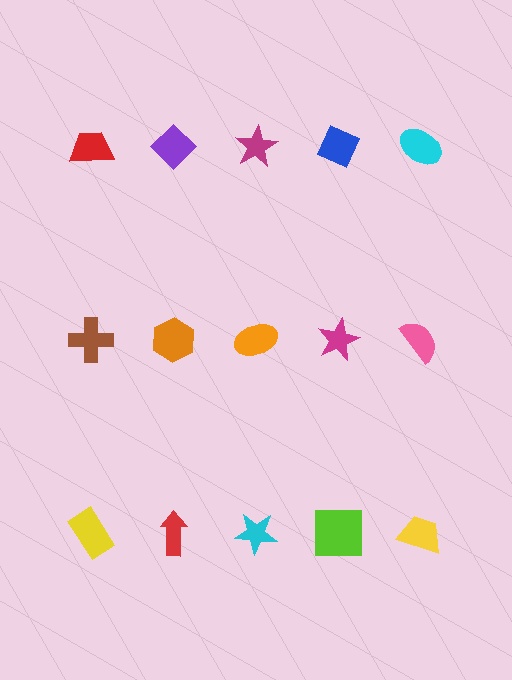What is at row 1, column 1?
A red trapezoid.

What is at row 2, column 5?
A pink semicircle.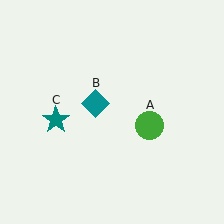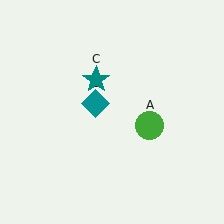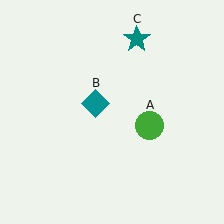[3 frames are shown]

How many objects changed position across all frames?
1 object changed position: teal star (object C).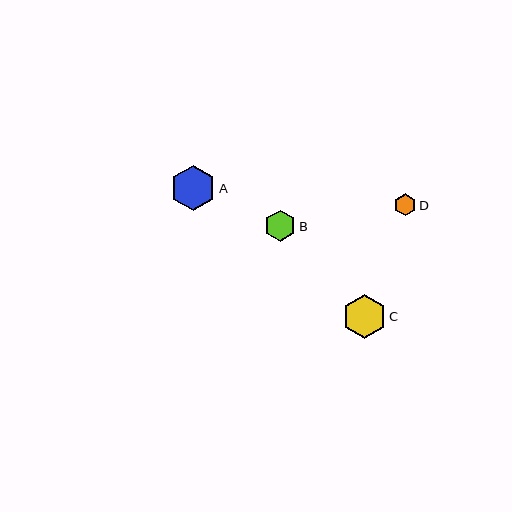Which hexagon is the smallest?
Hexagon D is the smallest with a size of approximately 22 pixels.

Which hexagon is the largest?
Hexagon A is the largest with a size of approximately 45 pixels.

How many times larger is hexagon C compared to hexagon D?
Hexagon C is approximately 2.0 times the size of hexagon D.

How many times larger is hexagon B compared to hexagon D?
Hexagon B is approximately 1.4 times the size of hexagon D.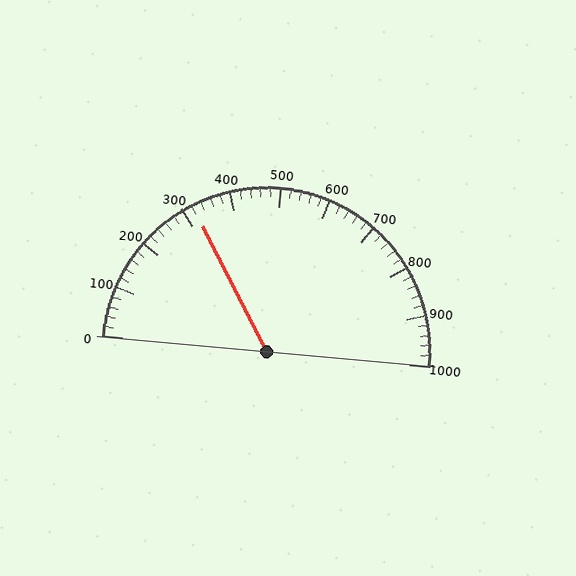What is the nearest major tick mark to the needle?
The nearest major tick mark is 300.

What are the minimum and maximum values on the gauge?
The gauge ranges from 0 to 1000.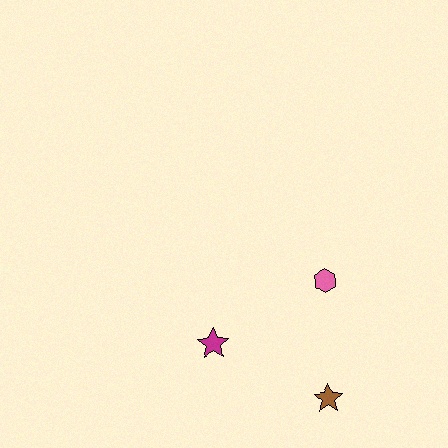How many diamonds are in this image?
There are no diamonds.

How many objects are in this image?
There are 3 objects.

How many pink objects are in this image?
There is 1 pink object.